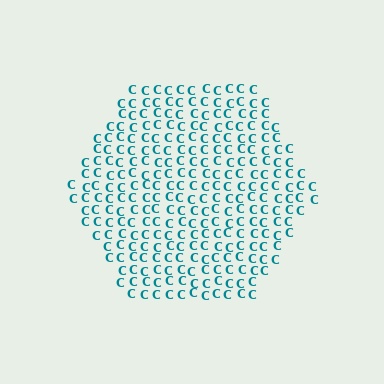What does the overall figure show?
The overall figure shows a hexagon.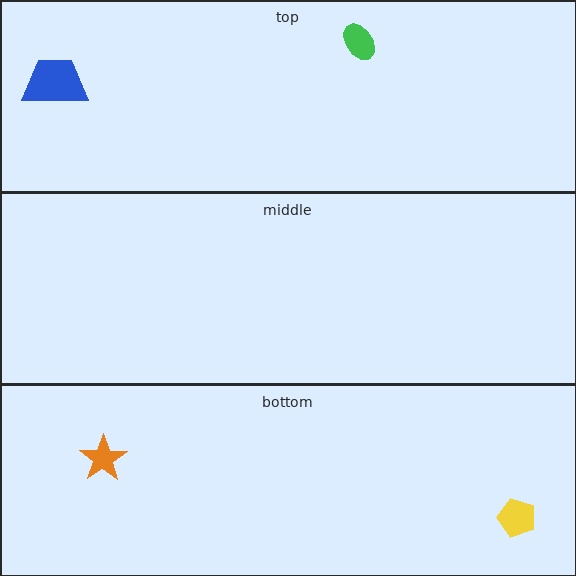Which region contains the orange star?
The bottom region.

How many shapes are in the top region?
2.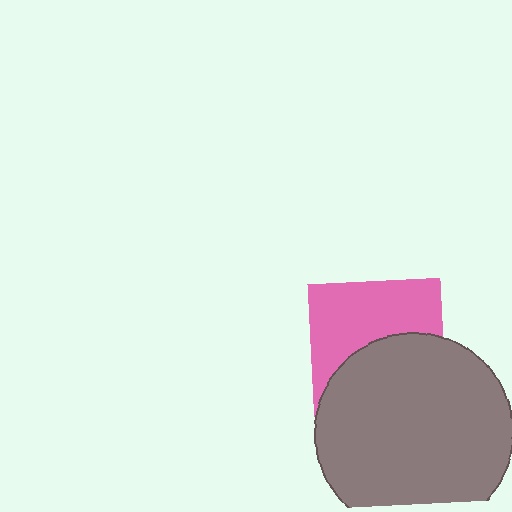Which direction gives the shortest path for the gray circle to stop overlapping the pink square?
Moving down gives the shortest separation.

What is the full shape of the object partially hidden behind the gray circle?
The partially hidden object is a pink square.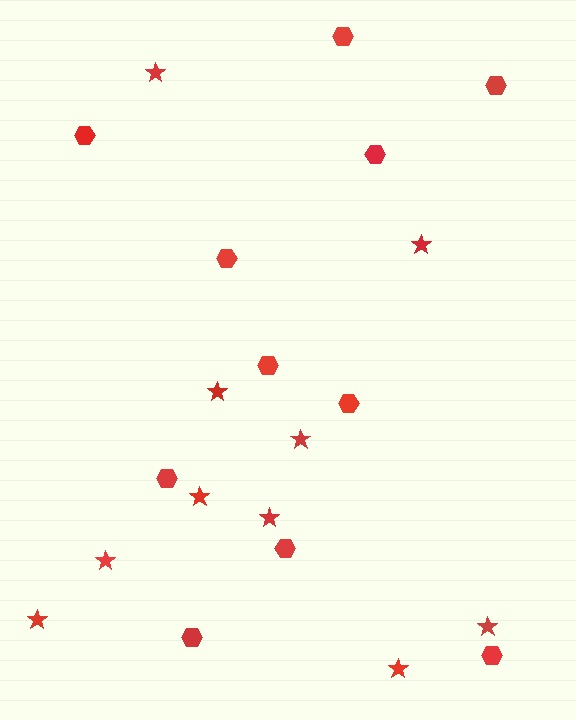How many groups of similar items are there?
There are 2 groups: one group of stars (10) and one group of hexagons (11).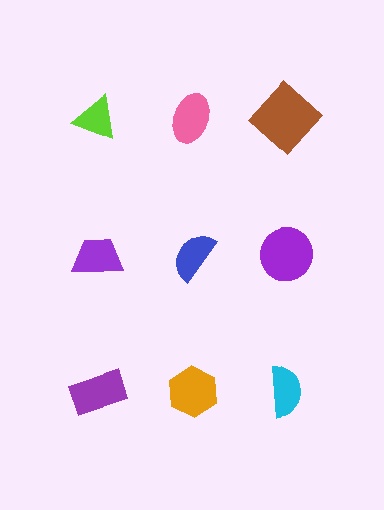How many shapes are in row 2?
3 shapes.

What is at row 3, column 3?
A cyan semicircle.